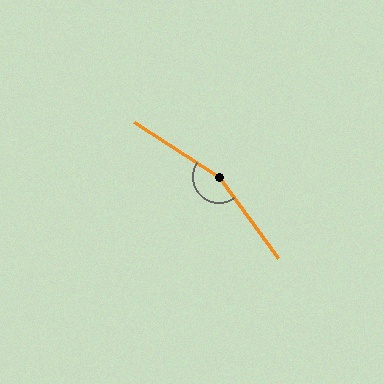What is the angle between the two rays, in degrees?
Approximately 159 degrees.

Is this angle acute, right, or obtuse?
It is obtuse.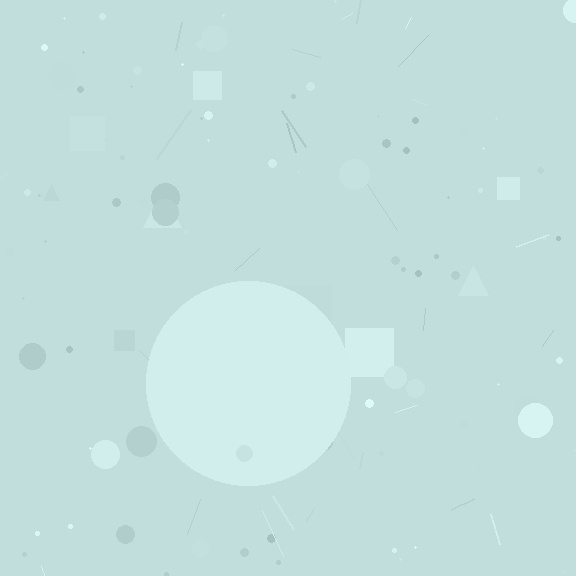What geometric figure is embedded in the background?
A circle is embedded in the background.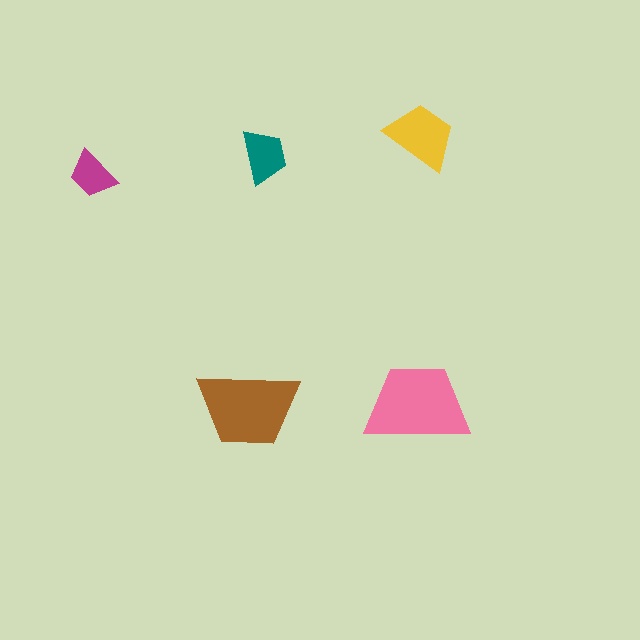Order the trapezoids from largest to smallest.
the pink one, the brown one, the yellow one, the teal one, the magenta one.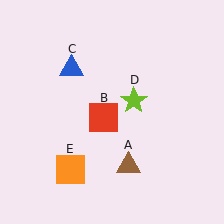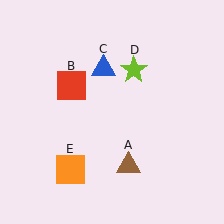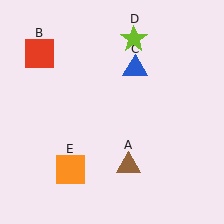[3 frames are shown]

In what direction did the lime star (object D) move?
The lime star (object D) moved up.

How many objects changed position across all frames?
3 objects changed position: red square (object B), blue triangle (object C), lime star (object D).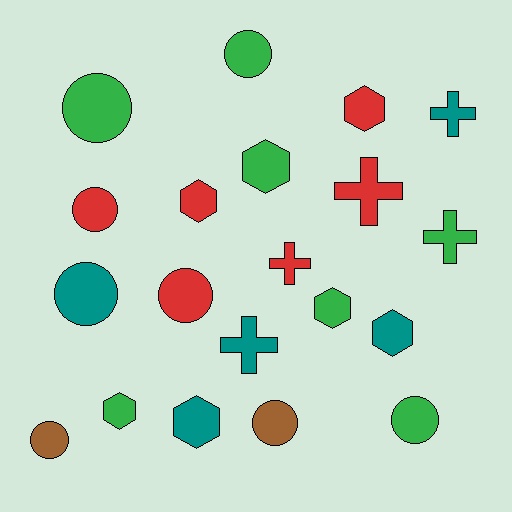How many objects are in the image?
There are 20 objects.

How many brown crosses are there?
There are no brown crosses.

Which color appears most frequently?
Green, with 7 objects.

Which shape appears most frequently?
Circle, with 8 objects.